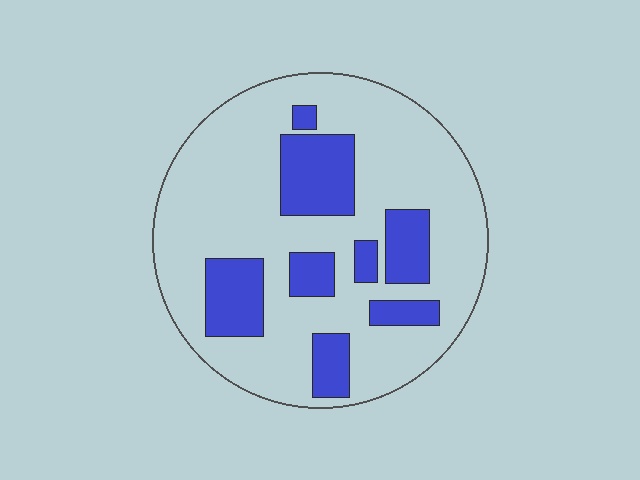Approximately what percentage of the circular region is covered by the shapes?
Approximately 25%.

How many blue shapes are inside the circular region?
8.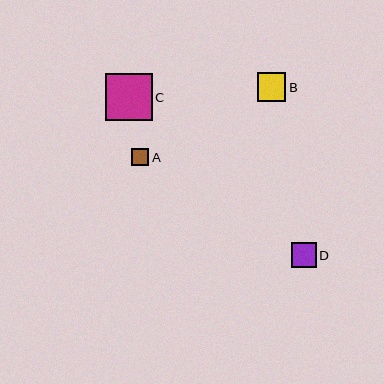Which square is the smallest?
Square A is the smallest with a size of approximately 17 pixels.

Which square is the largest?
Square C is the largest with a size of approximately 47 pixels.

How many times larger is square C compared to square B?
Square C is approximately 1.6 times the size of square B.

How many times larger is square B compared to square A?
Square B is approximately 1.7 times the size of square A.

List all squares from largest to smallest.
From largest to smallest: C, B, D, A.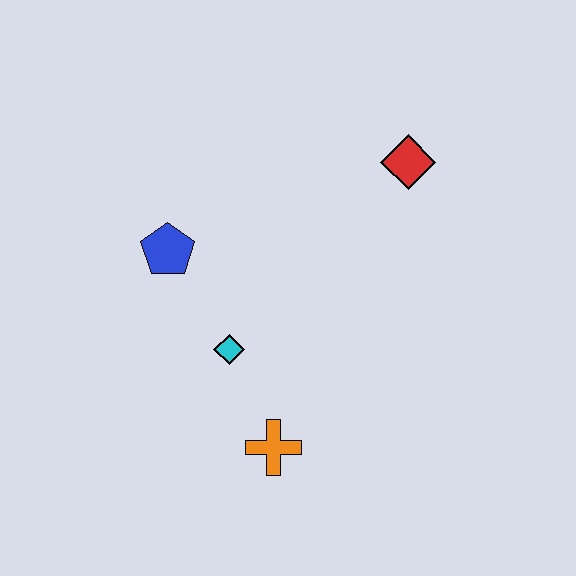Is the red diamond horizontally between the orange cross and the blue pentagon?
No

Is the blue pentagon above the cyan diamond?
Yes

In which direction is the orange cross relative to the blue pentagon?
The orange cross is below the blue pentagon.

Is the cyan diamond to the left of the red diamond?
Yes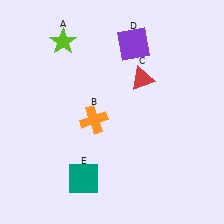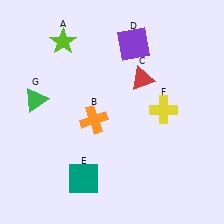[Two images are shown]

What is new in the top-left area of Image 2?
A green triangle (G) was added in the top-left area of Image 2.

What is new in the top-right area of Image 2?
A yellow cross (F) was added in the top-right area of Image 2.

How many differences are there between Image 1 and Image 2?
There are 2 differences between the two images.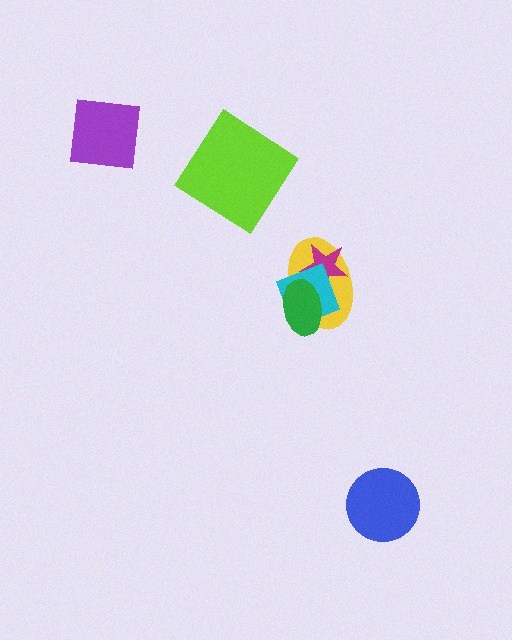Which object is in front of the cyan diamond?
The green ellipse is in front of the cyan diamond.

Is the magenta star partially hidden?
Yes, it is partially covered by another shape.